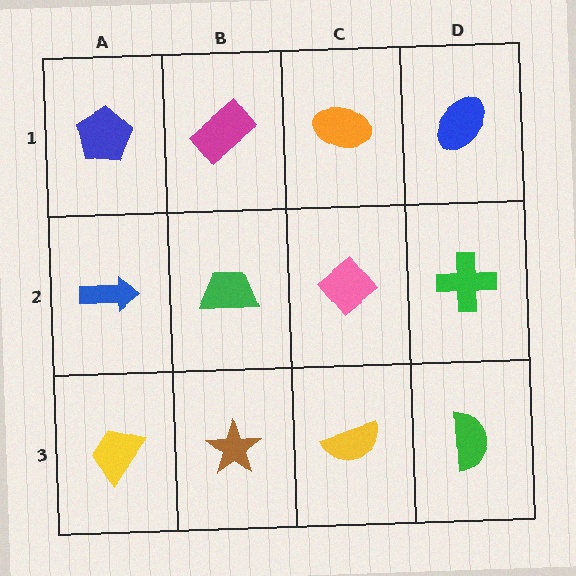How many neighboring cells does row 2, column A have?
3.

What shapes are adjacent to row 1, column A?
A blue arrow (row 2, column A), a magenta rectangle (row 1, column B).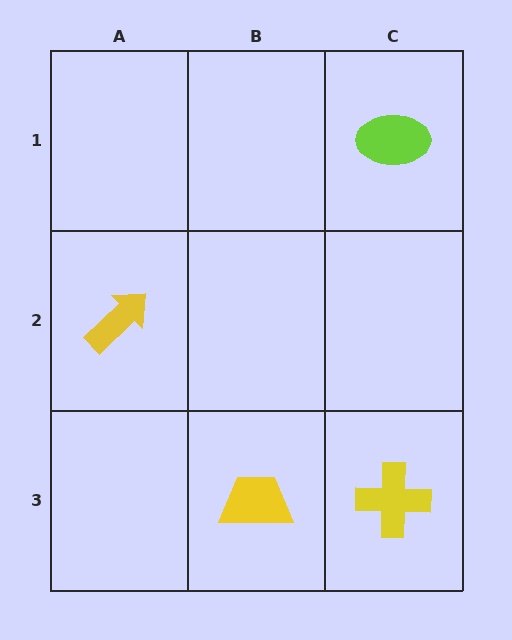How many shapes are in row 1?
1 shape.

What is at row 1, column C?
A lime ellipse.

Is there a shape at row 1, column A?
No, that cell is empty.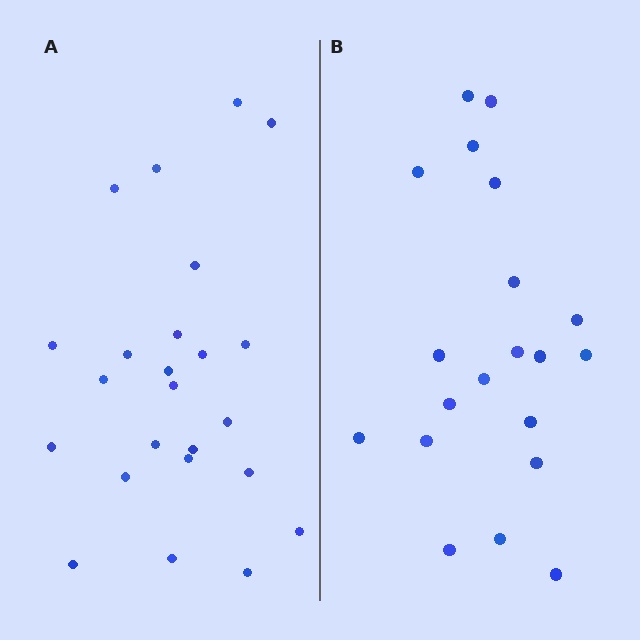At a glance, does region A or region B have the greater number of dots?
Region A (the left region) has more dots.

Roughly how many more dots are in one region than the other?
Region A has about 4 more dots than region B.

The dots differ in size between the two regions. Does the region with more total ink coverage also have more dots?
No. Region B has more total ink coverage because its dots are larger, but region A actually contains more individual dots. Total area can be misleading — the number of items is what matters here.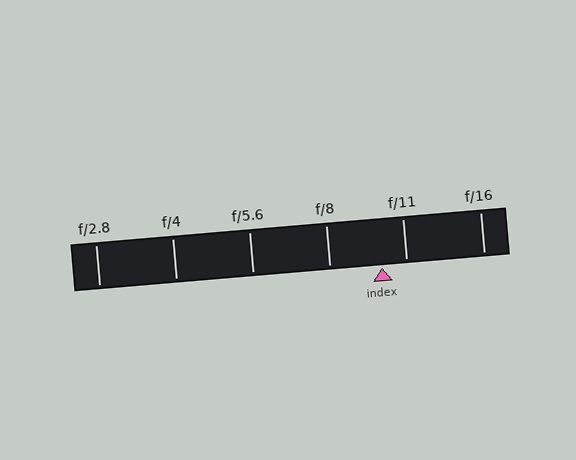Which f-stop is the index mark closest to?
The index mark is closest to f/11.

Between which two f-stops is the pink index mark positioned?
The index mark is between f/8 and f/11.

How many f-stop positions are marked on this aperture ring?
There are 6 f-stop positions marked.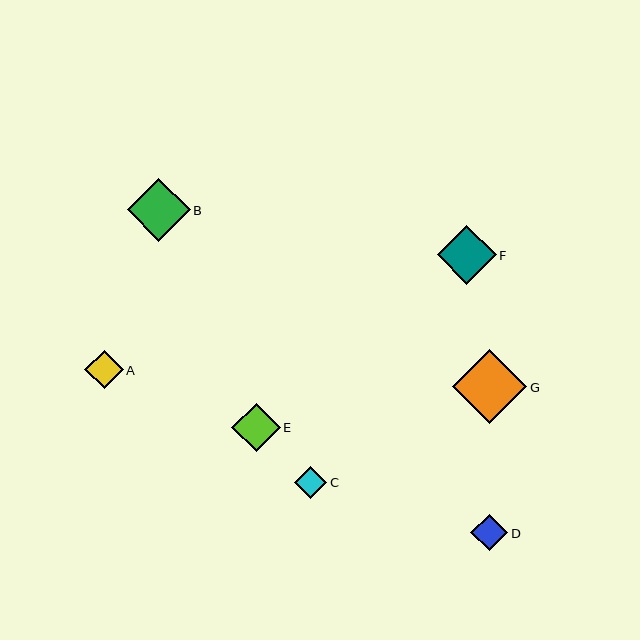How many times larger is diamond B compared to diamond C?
Diamond B is approximately 2.0 times the size of diamond C.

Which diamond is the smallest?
Diamond C is the smallest with a size of approximately 32 pixels.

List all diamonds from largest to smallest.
From largest to smallest: G, B, F, E, A, D, C.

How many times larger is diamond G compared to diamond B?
Diamond G is approximately 1.2 times the size of diamond B.